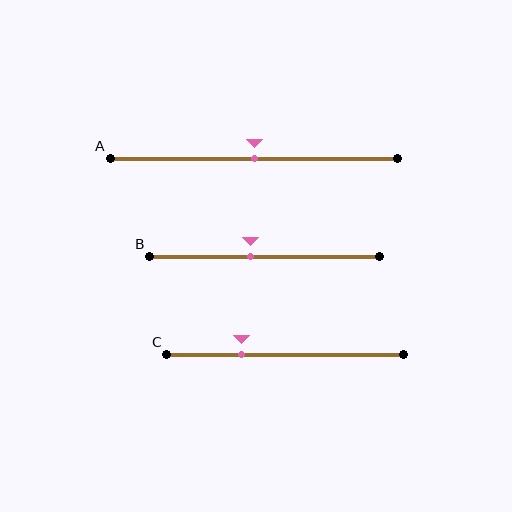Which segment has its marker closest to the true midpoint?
Segment A has its marker closest to the true midpoint.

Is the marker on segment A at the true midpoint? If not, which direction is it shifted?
Yes, the marker on segment A is at the true midpoint.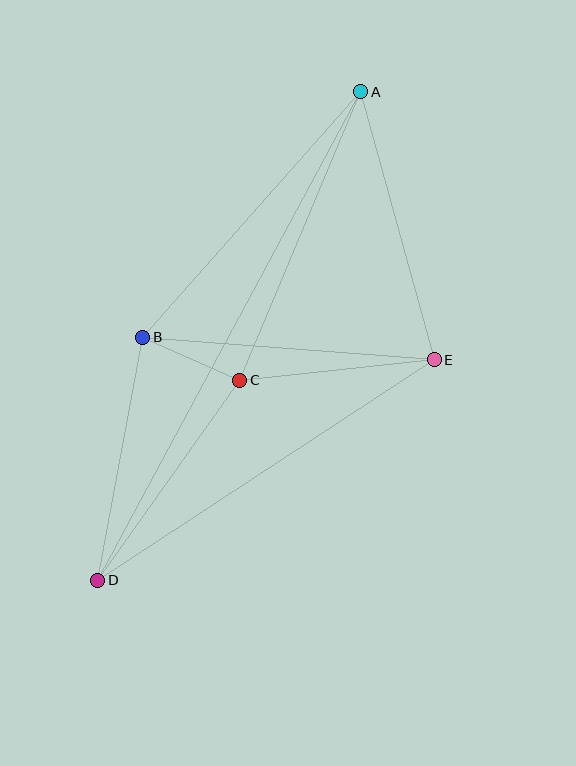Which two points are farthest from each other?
Points A and D are farthest from each other.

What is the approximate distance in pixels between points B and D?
The distance between B and D is approximately 248 pixels.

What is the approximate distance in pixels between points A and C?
The distance between A and C is approximately 313 pixels.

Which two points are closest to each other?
Points B and C are closest to each other.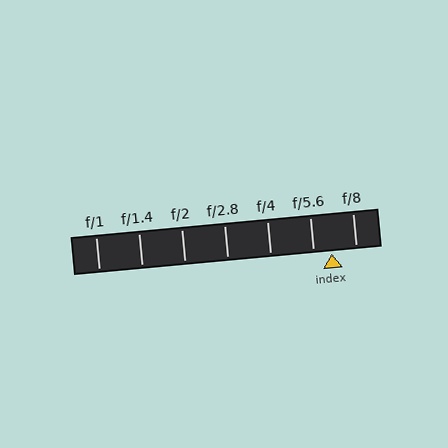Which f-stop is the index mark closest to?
The index mark is closest to f/5.6.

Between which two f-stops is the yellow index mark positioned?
The index mark is between f/5.6 and f/8.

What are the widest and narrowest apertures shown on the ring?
The widest aperture shown is f/1 and the narrowest is f/8.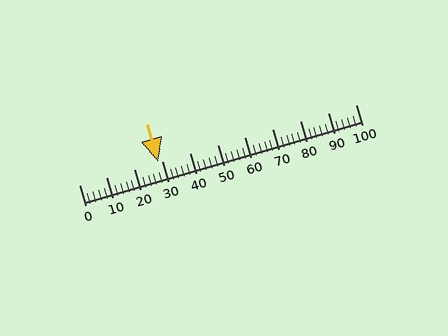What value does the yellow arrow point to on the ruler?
The yellow arrow points to approximately 28.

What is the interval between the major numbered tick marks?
The major tick marks are spaced 10 units apart.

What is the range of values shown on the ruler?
The ruler shows values from 0 to 100.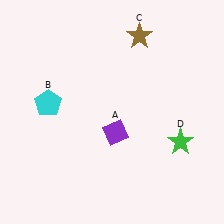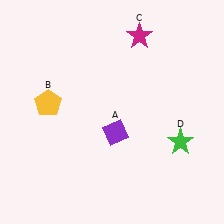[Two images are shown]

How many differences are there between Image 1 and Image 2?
There are 2 differences between the two images.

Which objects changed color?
B changed from cyan to yellow. C changed from brown to magenta.